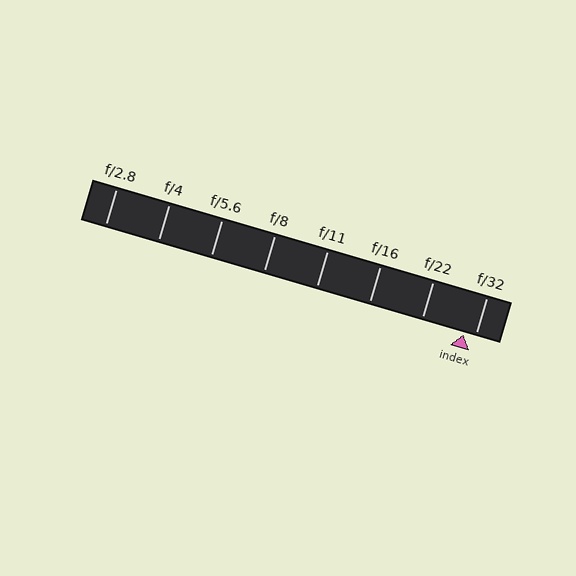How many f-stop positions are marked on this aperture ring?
There are 8 f-stop positions marked.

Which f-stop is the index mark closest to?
The index mark is closest to f/32.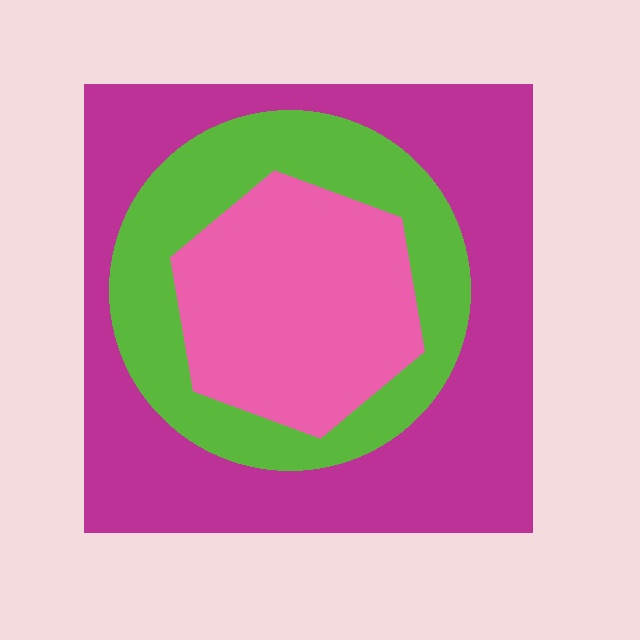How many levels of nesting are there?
3.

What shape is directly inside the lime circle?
The pink hexagon.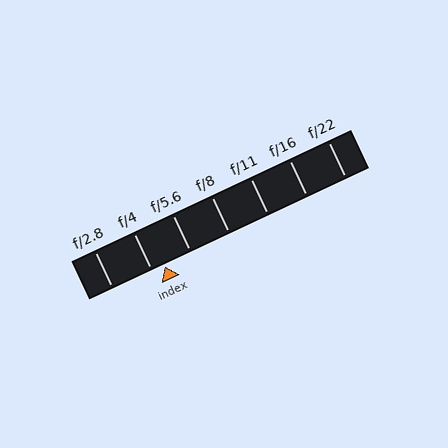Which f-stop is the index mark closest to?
The index mark is closest to f/4.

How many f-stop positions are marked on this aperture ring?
There are 7 f-stop positions marked.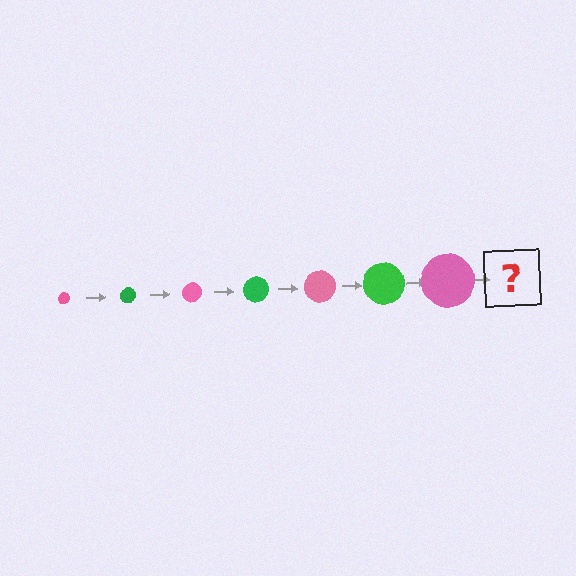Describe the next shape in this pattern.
It should be a green circle, larger than the previous one.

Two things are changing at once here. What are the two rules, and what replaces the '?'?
The two rules are that the circle grows larger each step and the color cycles through pink and green. The '?' should be a green circle, larger than the previous one.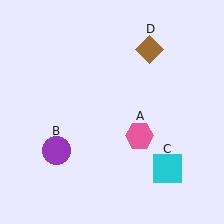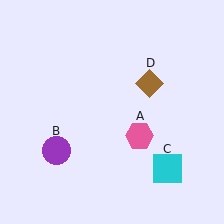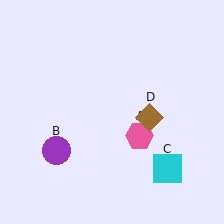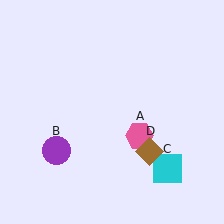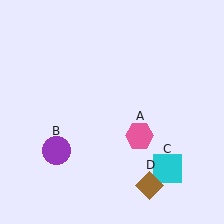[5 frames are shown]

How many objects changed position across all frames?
1 object changed position: brown diamond (object D).